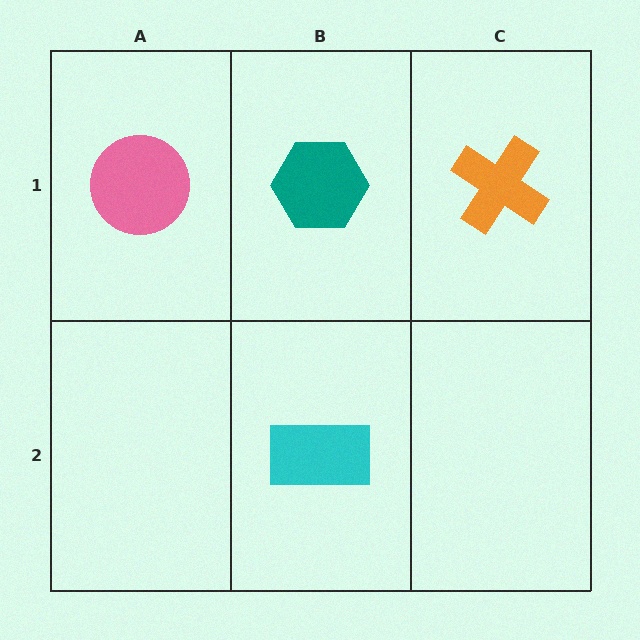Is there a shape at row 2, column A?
No, that cell is empty.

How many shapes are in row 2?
1 shape.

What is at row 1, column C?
An orange cross.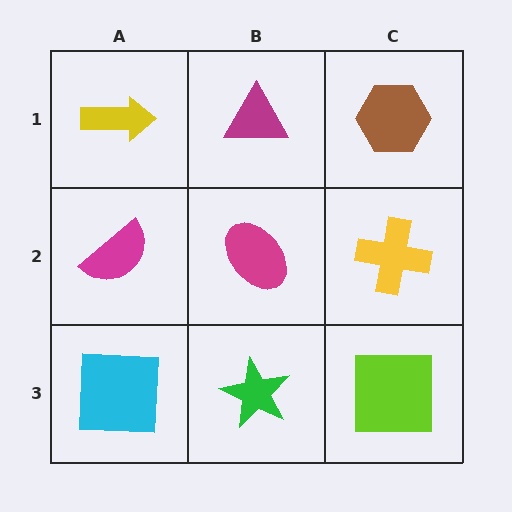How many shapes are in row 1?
3 shapes.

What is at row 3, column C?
A lime square.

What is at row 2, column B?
A magenta ellipse.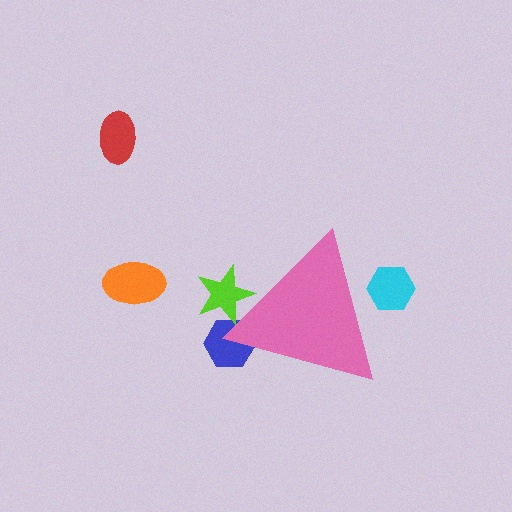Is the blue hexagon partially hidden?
Yes, the blue hexagon is partially hidden behind the pink triangle.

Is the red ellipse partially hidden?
No, the red ellipse is fully visible.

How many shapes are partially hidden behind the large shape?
3 shapes are partially hidden.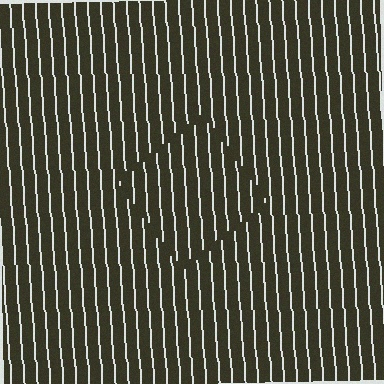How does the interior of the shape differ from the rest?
The interior of the shape contains the same grating, shifted by half a period — the contour is defined by the phase discontinuity where line-ends from the inner and outer gratings abut.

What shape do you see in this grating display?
An illusory square. The interior of the shape contains the same grating, shifted by half a period — the contour is defined by the phase discontinuity where line-ends from the inner and outer gratings abut.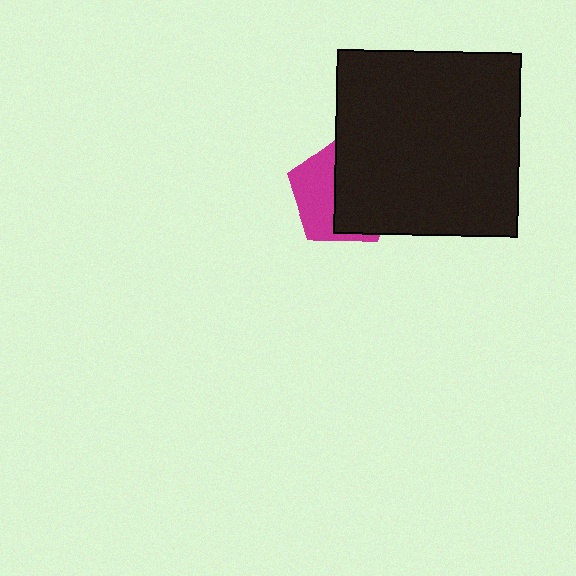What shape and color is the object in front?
The object in front is a black square.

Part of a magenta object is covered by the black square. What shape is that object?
It is a pentagon.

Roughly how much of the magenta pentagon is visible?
A small part of it is visible (roughly 41%).